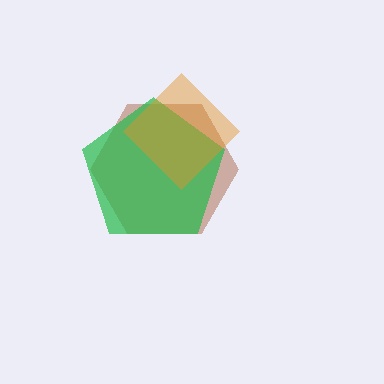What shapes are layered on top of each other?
The layered shapes are: a brown hexagon, a green pentagon, an orange diamond.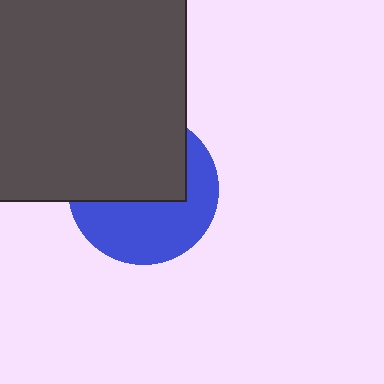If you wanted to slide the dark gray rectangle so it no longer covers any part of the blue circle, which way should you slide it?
Slide it up — that is the most direct way to separate the two shapes.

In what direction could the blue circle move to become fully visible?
The blue circle could move down. That would shift it out from behind the dark gray rectangle entirely.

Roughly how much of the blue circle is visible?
About half of it is visible (roughly 50%).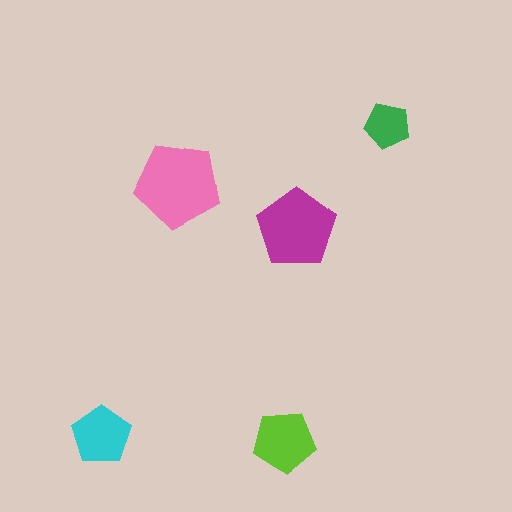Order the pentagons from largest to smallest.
the pink one, the magenta one, the lime one, the cyan one, the green one.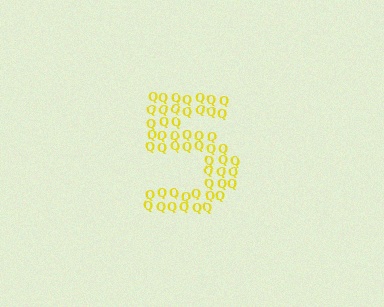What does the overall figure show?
The overall figure shows the digit 5.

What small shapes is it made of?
It is made of small letter Q's.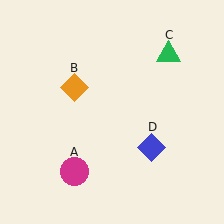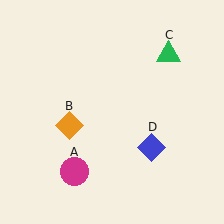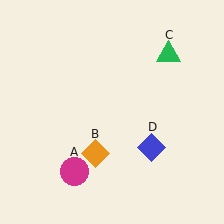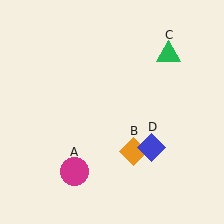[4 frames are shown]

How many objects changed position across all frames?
1 object changed position: orange diamond (object B).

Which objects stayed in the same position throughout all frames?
Magenta circle (object A) and green triangle (object C) and blue diamond (object D) remained stationary.